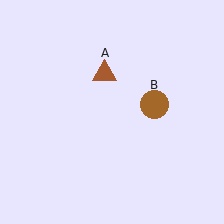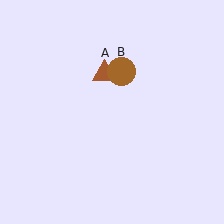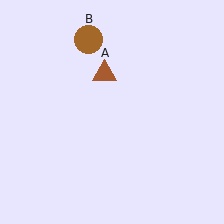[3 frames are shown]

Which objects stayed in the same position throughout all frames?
Brown triangle (object A) remained stationary.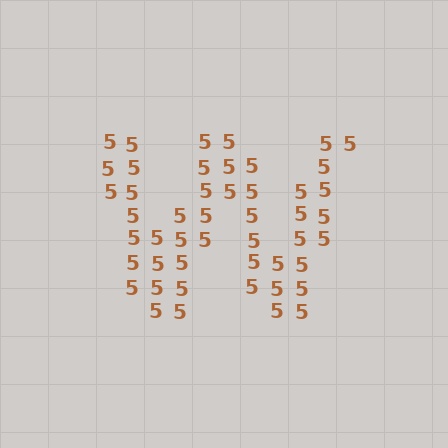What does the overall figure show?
The overall figure shows the letter W.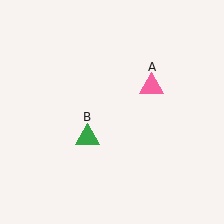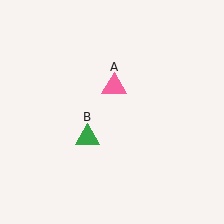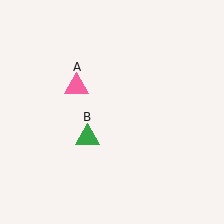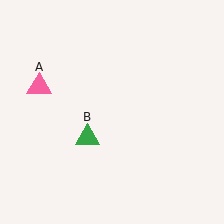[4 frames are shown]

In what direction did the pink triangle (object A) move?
The pink triangle (object A) moved left.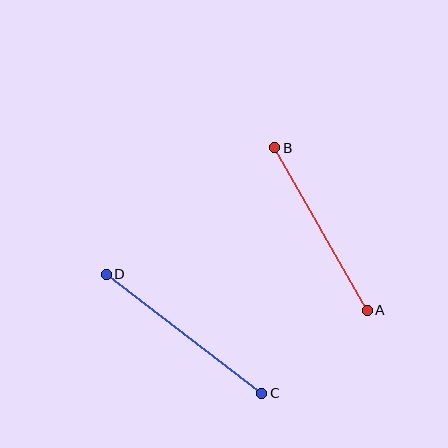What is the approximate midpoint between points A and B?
The midpoint is at approximately (321, 229) pixels.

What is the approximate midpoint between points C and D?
The midpoint is at approximately (184, 334) pixels.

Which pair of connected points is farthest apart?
Points C and D are farthest apart.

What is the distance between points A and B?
The distance is approximately 187 pixels.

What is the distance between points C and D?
The distance is approximately 196 pixels.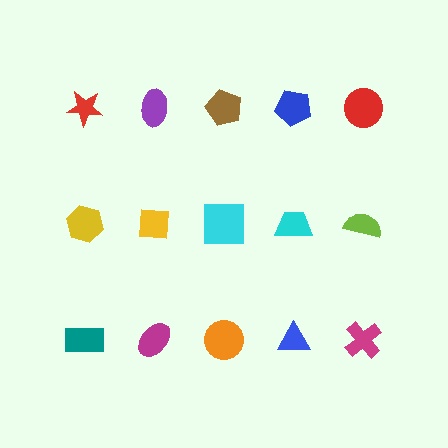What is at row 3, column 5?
A magenta cross.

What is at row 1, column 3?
A brown pentagon.